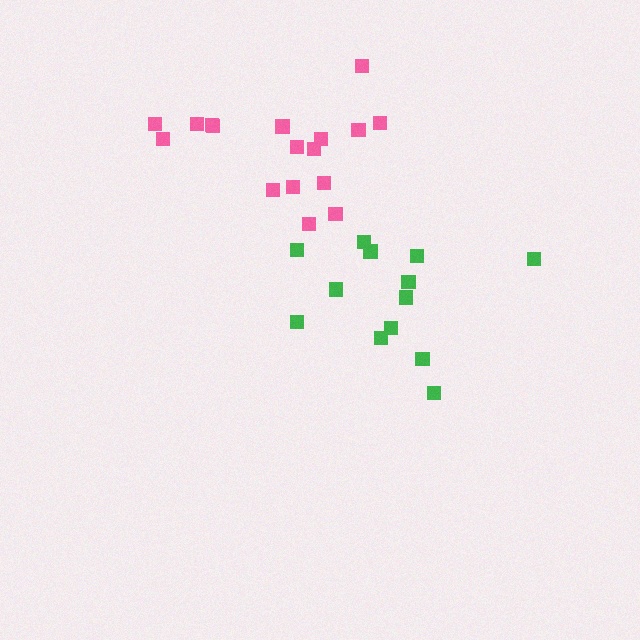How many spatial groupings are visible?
There are 2 spatial groupings.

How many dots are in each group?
Group 1: 13 dots, Group 2: 17 dots (30 total).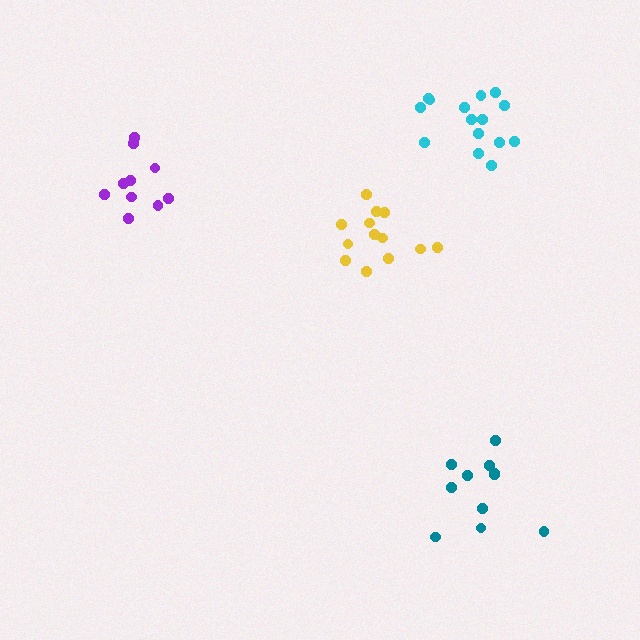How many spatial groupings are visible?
There are 4 spatial groupings.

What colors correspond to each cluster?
The clusters are colored: yellow, teal, cyan, purple.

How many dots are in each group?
Group 1: 13 dots, Group 2: 11 dots, Group 3: 15 dots, Group 4: 10 dots (49 total).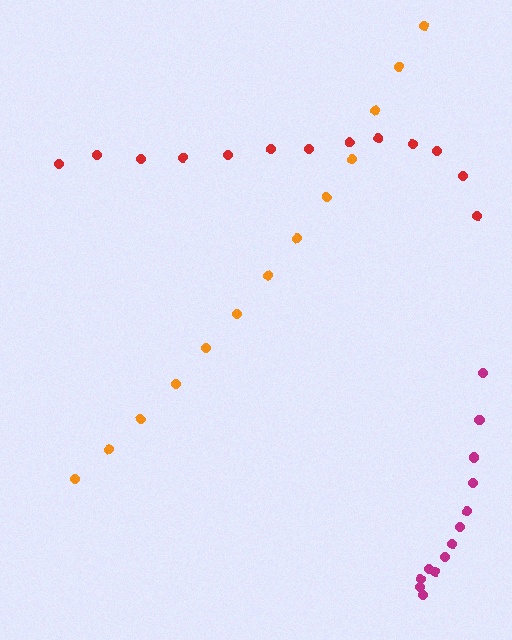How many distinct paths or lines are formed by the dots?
There are 3 distinct paths.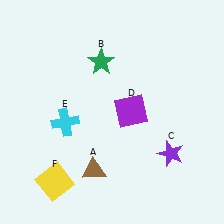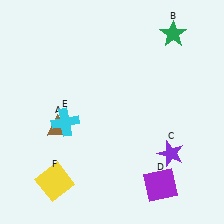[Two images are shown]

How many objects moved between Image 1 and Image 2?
3 objects moved between the two images.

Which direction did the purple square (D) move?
The purple square (D) moved down.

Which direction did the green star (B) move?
The green star (B) moved right.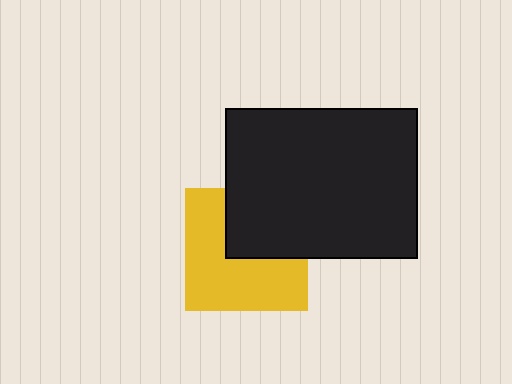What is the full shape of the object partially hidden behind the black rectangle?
The partially hidden object is a yellow square.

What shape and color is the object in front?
The object in front is a black rectangle.